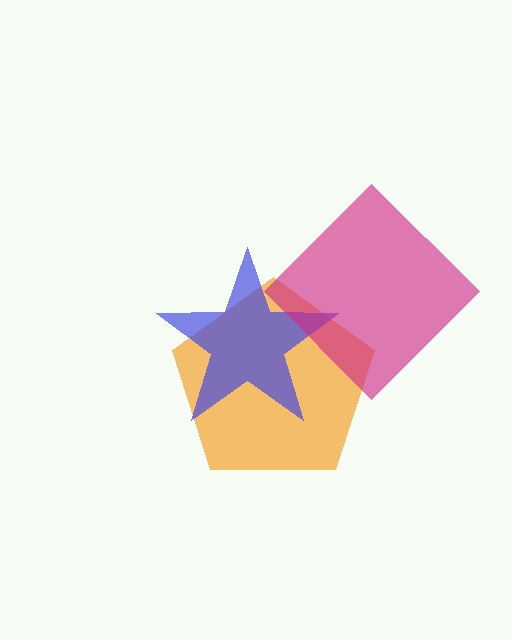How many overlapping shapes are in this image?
There are 3 overlapping shapes in the image.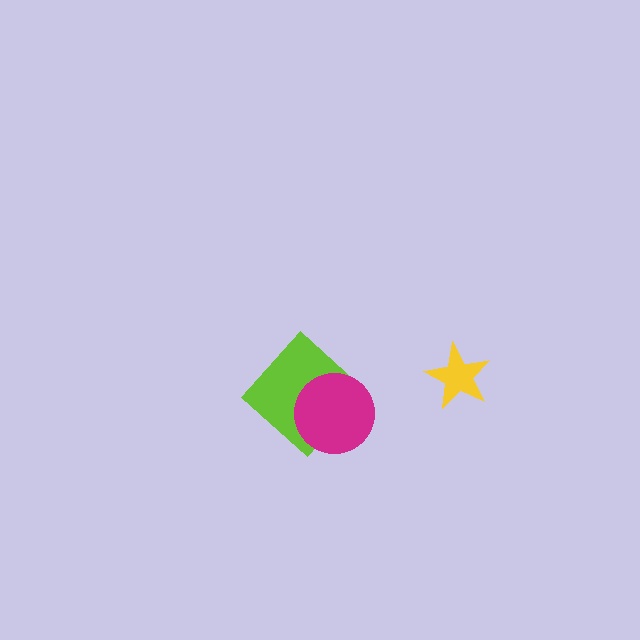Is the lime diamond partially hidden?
Yes, it is partially covered by another shape.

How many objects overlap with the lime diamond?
1 object overlaps with the lime diamond.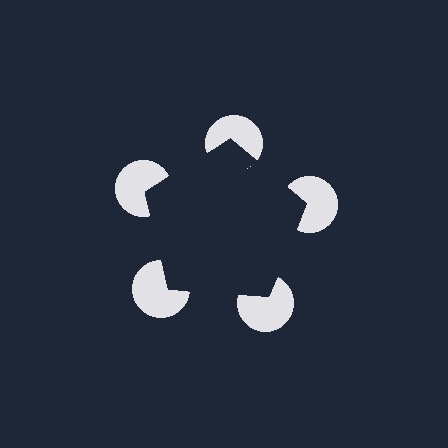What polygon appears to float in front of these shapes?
An illusory pentagon — its edges are inferred from the aligned wedge cuts in the pac-man discs, not physically drawn.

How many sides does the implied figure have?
5 sides.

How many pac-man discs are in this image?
There are 5 — one at each vertex of the illusory pentagon.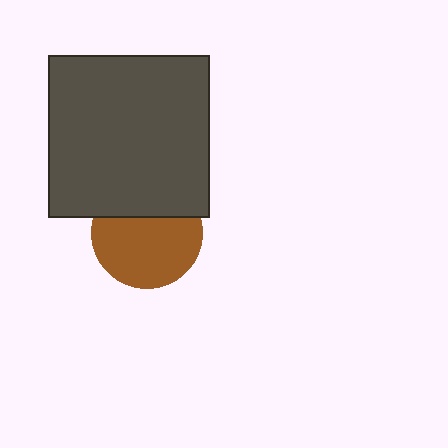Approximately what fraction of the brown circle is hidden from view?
Roughly 32% of the brown circle is hidden behind the dark gray square.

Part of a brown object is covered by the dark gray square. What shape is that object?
It is a circle.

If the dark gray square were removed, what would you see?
You would see the complete brown circle.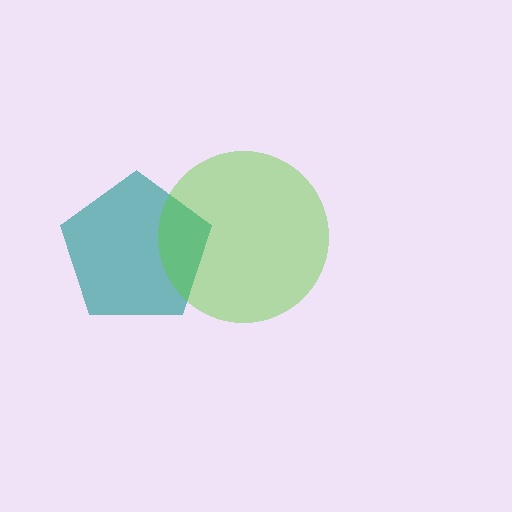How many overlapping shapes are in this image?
There are 2 overlapping shapes in the image.